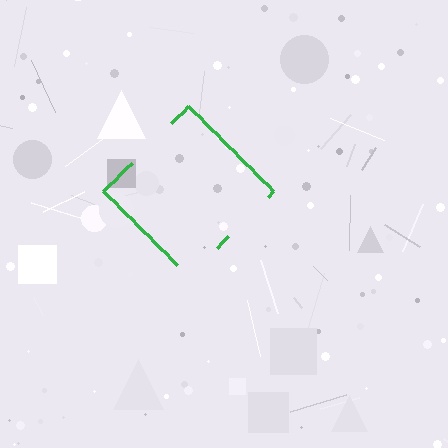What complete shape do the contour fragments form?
The contour fragments form a diamond.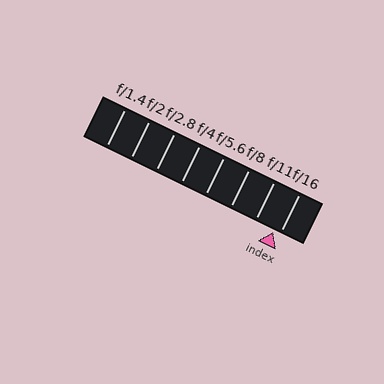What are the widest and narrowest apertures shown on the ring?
The widest aperture shown is f/1.4 and the narrowest is f/16.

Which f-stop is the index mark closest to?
The index mark is closest to f/16.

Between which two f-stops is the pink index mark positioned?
The index mark is between f/11 and f/16.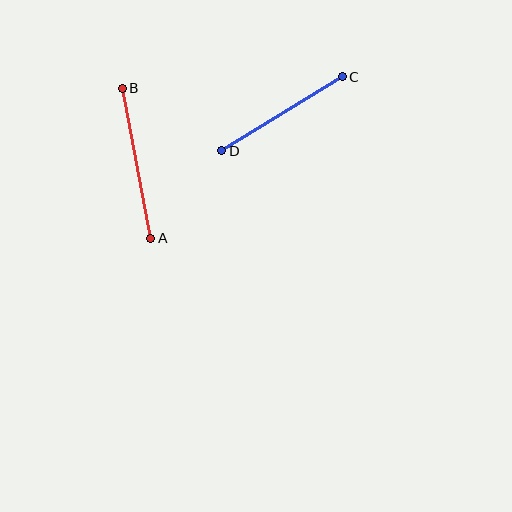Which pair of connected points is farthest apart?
Points A and B are farthest apart.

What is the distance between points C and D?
The distance is approximately 141 pixels.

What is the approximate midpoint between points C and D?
The midpoint is at approximately (282, 114) pixels.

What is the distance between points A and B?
The distance is approximately 153 pixels.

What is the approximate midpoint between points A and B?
The midpoint is at approximately (136, 163) pixels.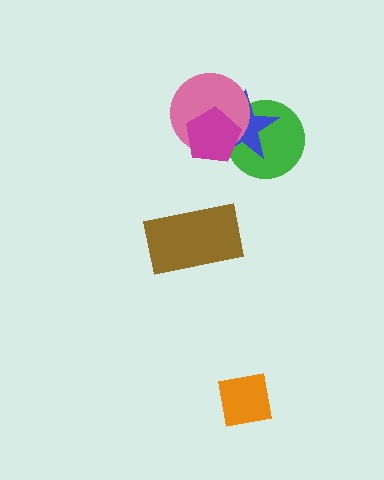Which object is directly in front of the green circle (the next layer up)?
The blue star is directly in front of the green circle.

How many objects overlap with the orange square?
0 objects overlap with the orange square.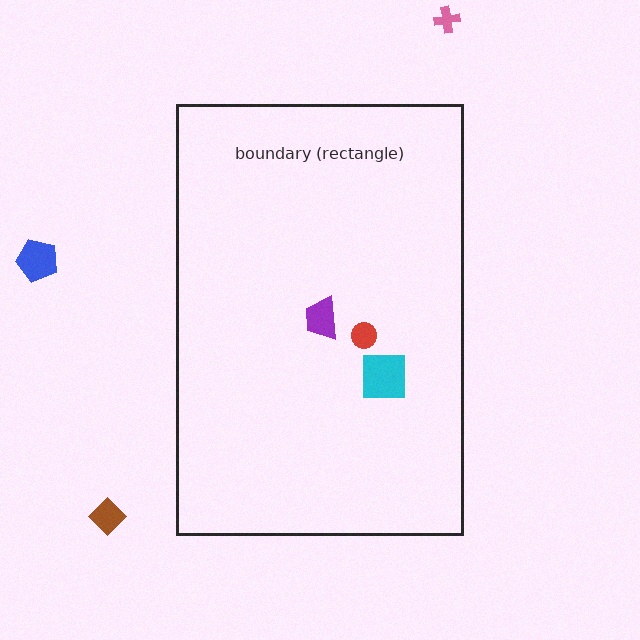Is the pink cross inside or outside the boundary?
Outside.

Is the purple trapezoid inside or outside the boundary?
Inside.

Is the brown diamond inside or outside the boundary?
Outside.